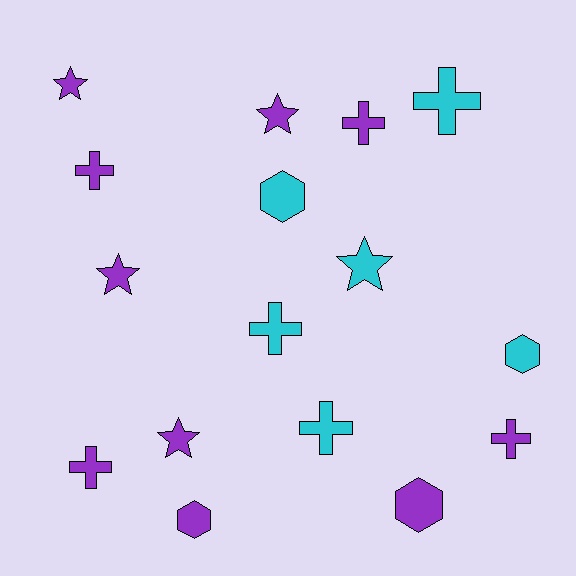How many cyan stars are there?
There is 1 cyan star.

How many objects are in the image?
There are 16 objects.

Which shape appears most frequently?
Cross, with 7 objects.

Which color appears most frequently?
Purple, with 10 objects.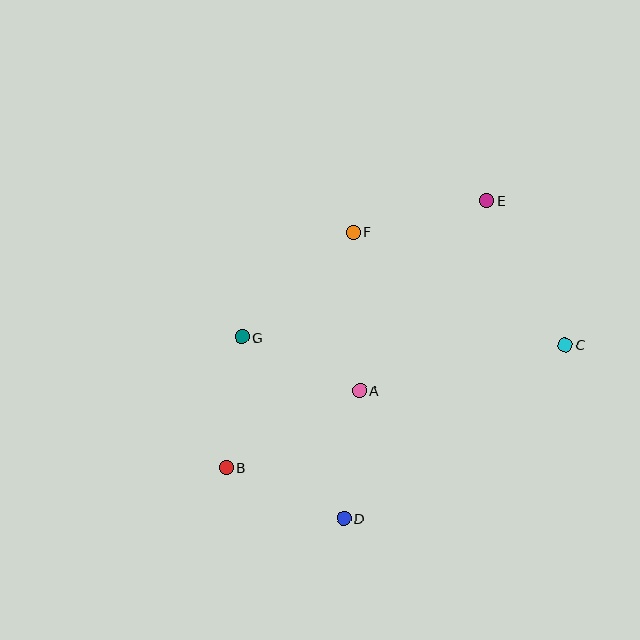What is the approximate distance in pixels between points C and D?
The distance between C and D is approximately 281 pixels.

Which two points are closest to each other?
Points B and D are closest to each other.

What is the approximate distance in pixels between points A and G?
The distance between A and G is approximately 129 pixels.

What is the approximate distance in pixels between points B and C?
The distance between B and C is approximately 361 pixels.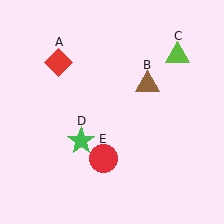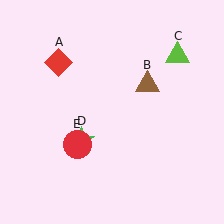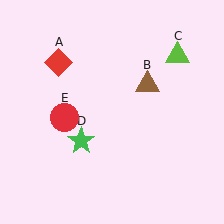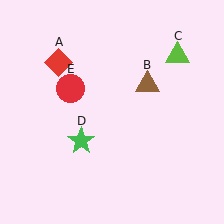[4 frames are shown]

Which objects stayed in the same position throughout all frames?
Red diamond (object A) and brown triangle (object B) and lime triangle (object C) and green star (object D) remained stationary.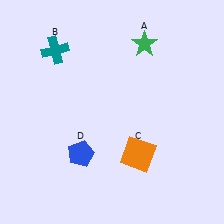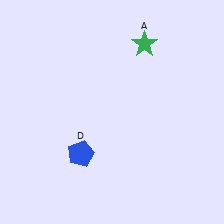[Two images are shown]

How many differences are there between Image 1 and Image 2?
There are 2 differences between the two images.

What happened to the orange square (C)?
The orange square (C) was removed in Image 2. It was in the bottom-right area of Image 1.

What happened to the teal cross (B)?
The teal cross (B) was removed in Image 2. It was in the top-left area of Image 1.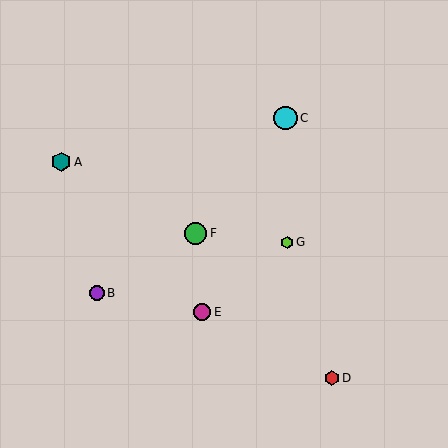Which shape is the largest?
The cyan circle (labeled C) is the largest.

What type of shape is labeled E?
Shape E is a magenta circle.